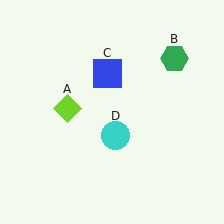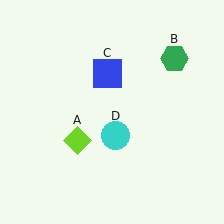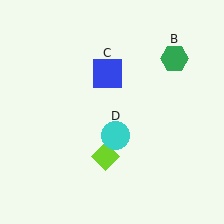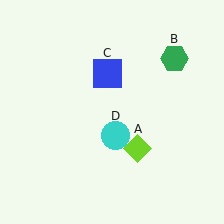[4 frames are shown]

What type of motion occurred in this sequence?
The lime diamond (object A) rotated counterclockwise around the center of the scene.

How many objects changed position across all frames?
1 object changed position: lime diamond (object A).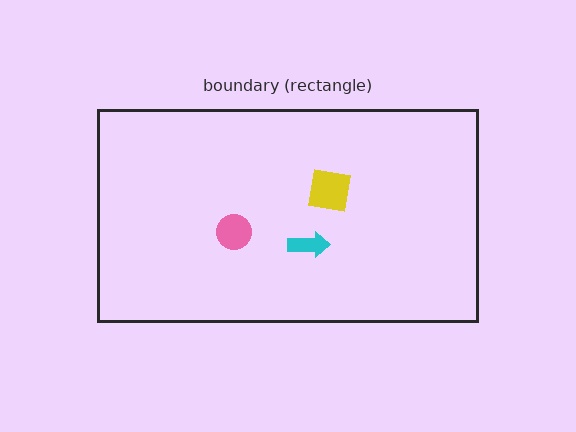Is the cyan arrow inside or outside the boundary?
Inside.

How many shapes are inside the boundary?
3 inside, 0 outside.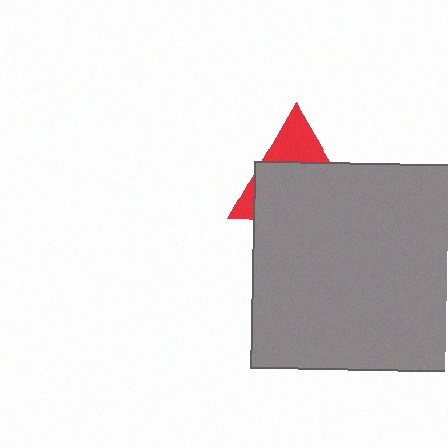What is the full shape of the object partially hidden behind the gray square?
The partially hidden object is a red triangle.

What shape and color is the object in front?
The object in front is a gray square.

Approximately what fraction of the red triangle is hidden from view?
Roughly 68% of the red triangle is hidden behind the gray square.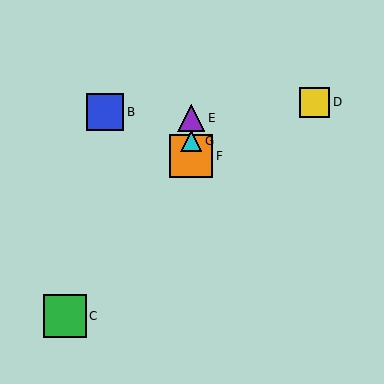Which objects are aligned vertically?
Objects A, E, F, G are aligned vertically.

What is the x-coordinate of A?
Object A is at x≈191.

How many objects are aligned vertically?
4 objects (A, E, F, G) are aligned vertically.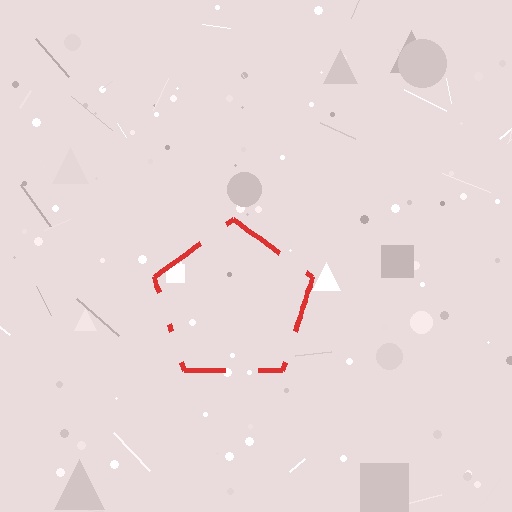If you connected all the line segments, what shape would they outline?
They would outline a pentagon.